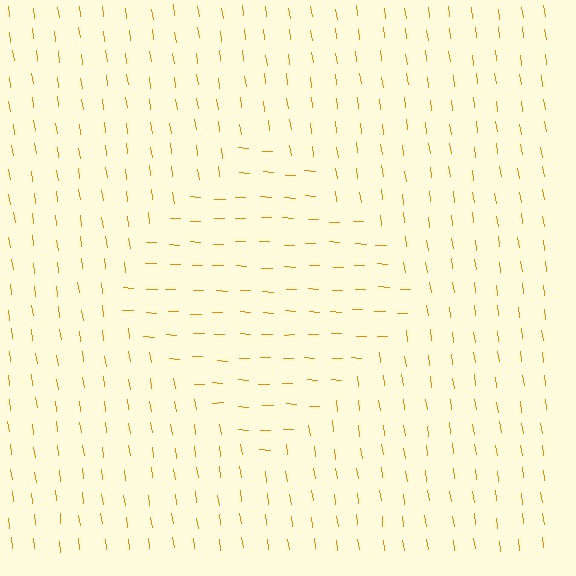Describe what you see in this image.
The image is filled with small orange line segments. A diamond region in the image has lines oriented differently from the surrounding lines, creating a visible texture boundary.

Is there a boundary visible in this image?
Yes, there is a texture boundary formed by a change in line orientation.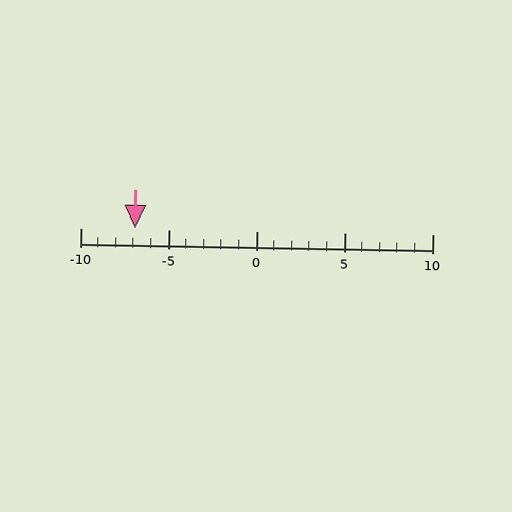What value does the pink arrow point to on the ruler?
The pink arrow points to approximately -7.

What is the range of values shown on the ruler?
The ruler shows values from -10 to 10.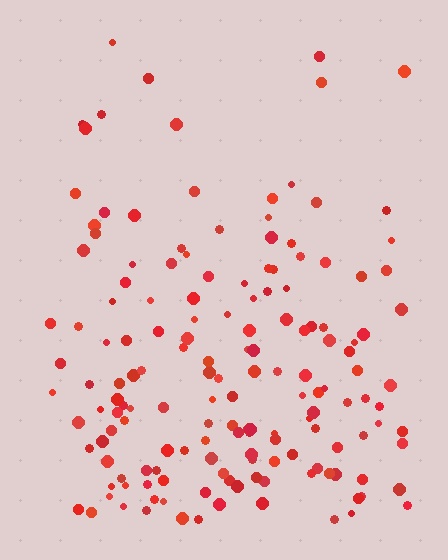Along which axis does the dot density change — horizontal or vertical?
Vertical.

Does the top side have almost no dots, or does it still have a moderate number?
Still a moderate number, just noticeably fewer than the bottom.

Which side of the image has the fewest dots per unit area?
The top.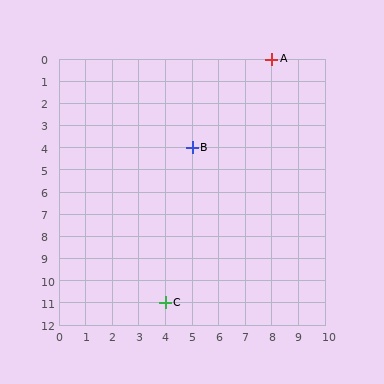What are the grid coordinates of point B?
Point B is at grid coordinates (5, 4).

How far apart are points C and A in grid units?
Points C and A are 4 columns and 11 rows apart (about 11.7 grid units diagonally).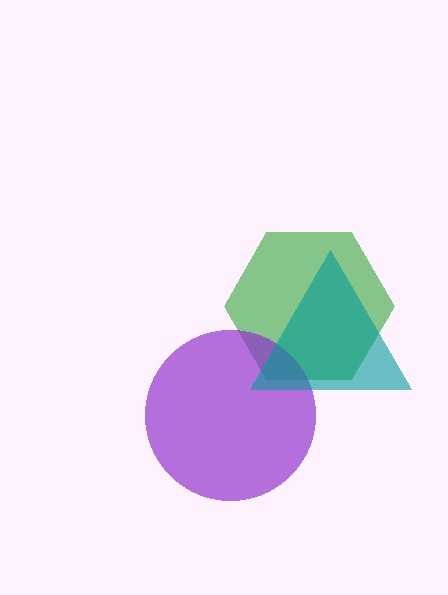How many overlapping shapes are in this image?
There are 3 overlapping shapes in the image.